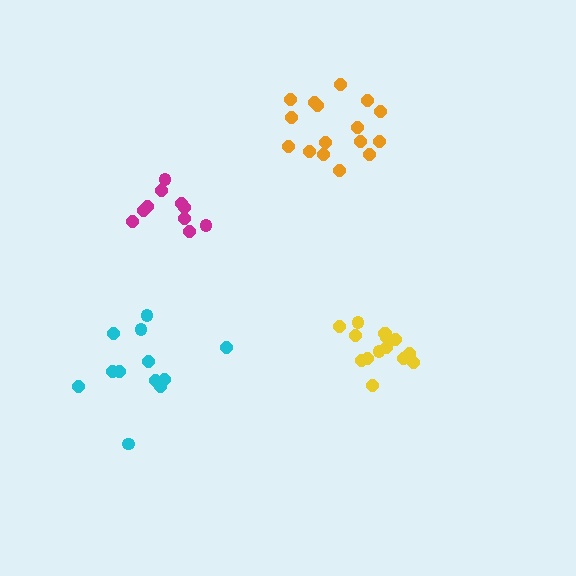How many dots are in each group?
Group 1: 12 dots, Group 2: 16 dots, Group 3: 10 dots, Group 4: 15 dots (53 total).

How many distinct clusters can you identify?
There are 4 distinct clusters.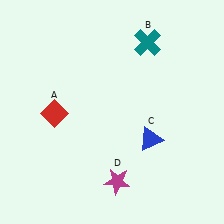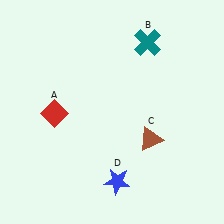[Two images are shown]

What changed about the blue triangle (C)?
In Image 1, C is blue. In Image 2, it changed to brown.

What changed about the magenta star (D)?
In Image 1, D is magenta. In Image 2, it changed to blue.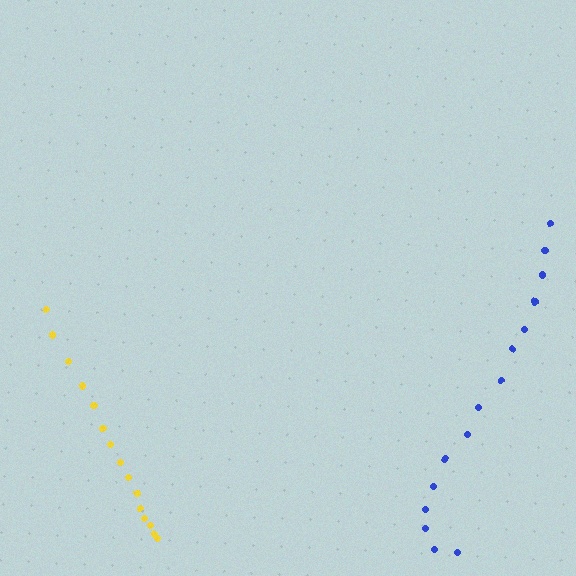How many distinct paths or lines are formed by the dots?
There are 2 distinct paths.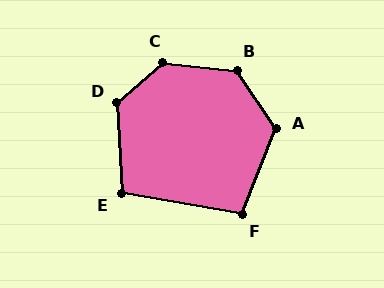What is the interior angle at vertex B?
Approximately 130 degrees (obtuse).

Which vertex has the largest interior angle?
C, at approximately 134 degrees.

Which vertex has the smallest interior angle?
F, at approximately 102 degrees.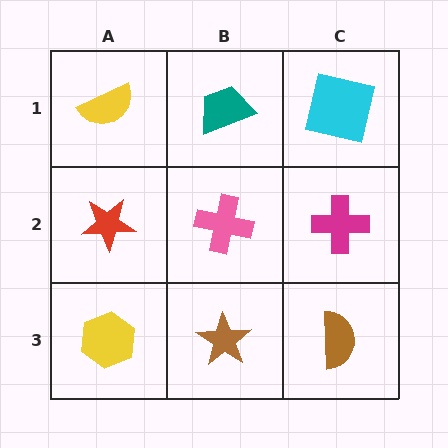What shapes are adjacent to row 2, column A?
A yellow semicircle (row 1, column A), a yellow hexagon (row 3, column A), a pink cross (row 2, column B).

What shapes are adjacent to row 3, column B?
A pink cross (row 2, column B), a yellow hexagon (row 3, column A), a brown semicircle (row 3, column C).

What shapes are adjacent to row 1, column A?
A red star (row 2, column A), a teal trapezoid (row 1, column B).